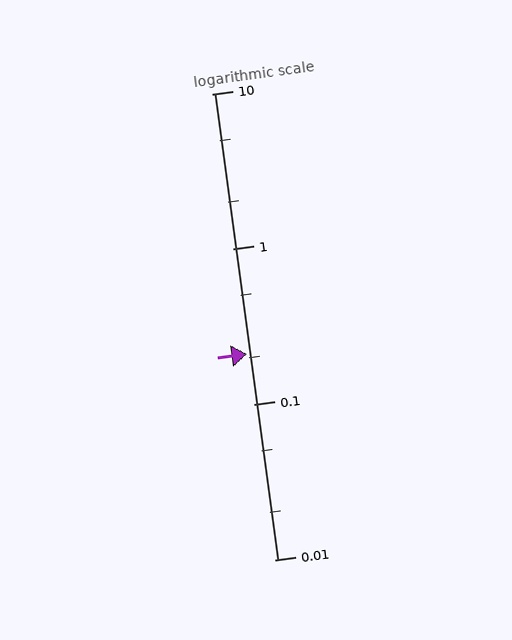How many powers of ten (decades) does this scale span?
The scale spans 3 decades, from 0.01 to 10.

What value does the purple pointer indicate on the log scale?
The pointer indicates approximately 0.21.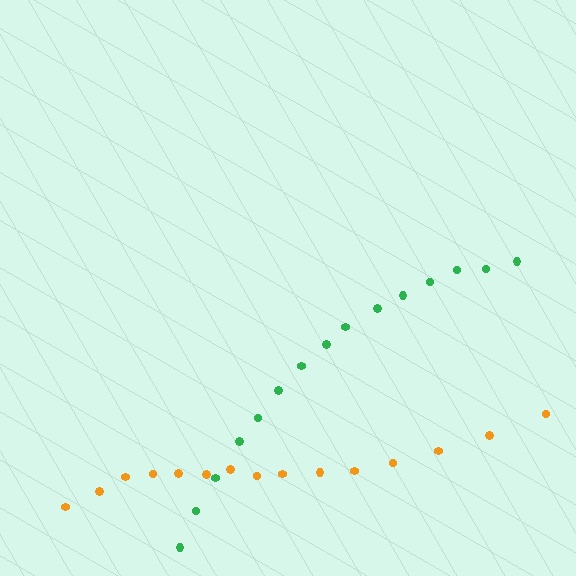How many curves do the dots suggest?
There are 2 distinct paths.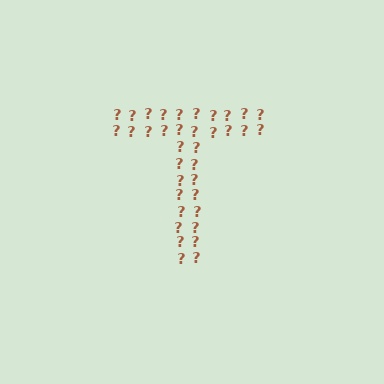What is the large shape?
The large shape is the letter T.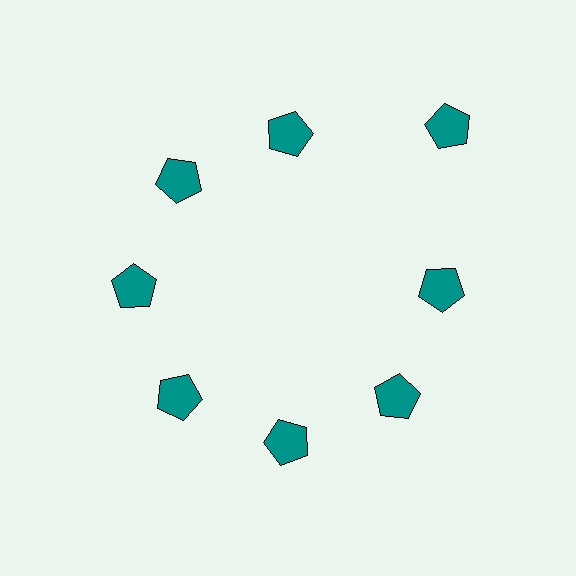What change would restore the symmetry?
The symmetry would be restored by moving it inward, back onto the ring so that all 8 pentagons sit at equal angles and equal distance from the center.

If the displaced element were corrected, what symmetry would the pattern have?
It would have 8-fold rotational symmetry — the pattern would map onto itself every 45 degrees.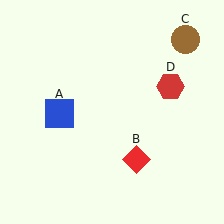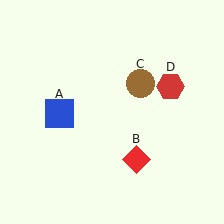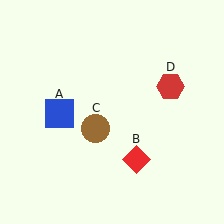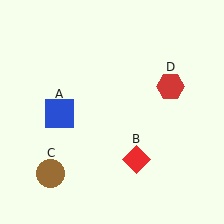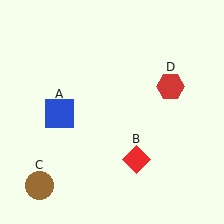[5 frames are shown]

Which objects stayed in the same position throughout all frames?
Blue square (object A) and red diamond (object B) and red hexagon (object D) remained stationary.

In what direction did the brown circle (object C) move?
The brown circle (object C) moved down and to the left.